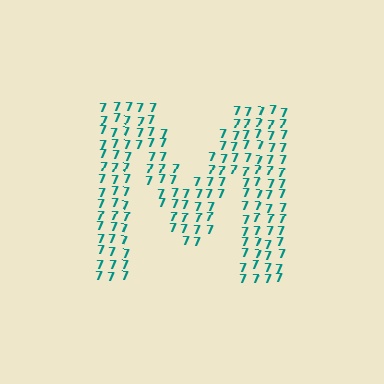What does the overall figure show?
The overall figure shows the letter M.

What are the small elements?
The small elements are digit 7's.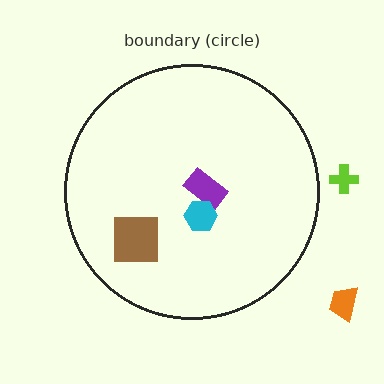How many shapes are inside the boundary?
3 inside, 2 outside.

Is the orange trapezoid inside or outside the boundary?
Outside.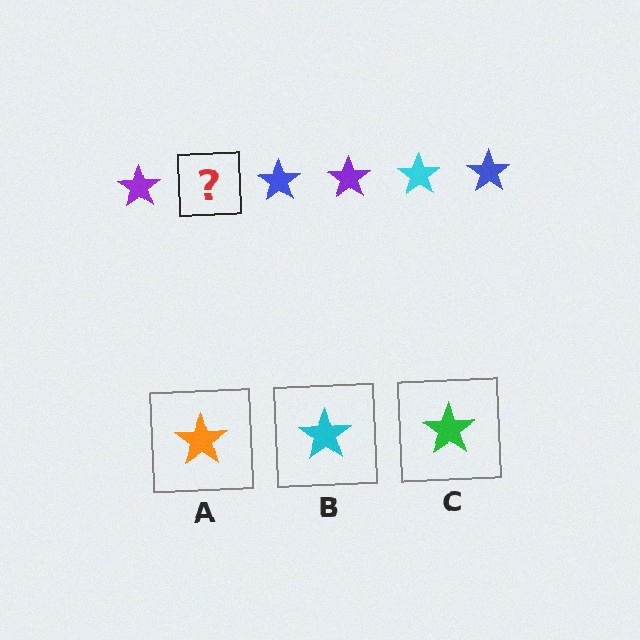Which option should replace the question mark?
Option B.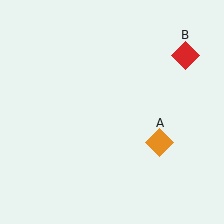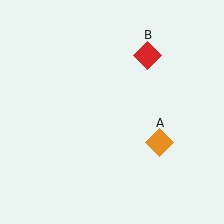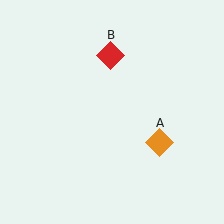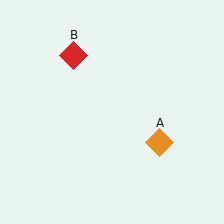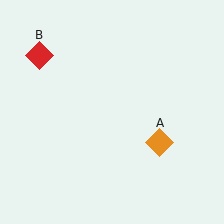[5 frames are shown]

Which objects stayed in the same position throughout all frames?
Orange diamond (object A) remained stationary.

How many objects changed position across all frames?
1 object changed position: red diamond (object B).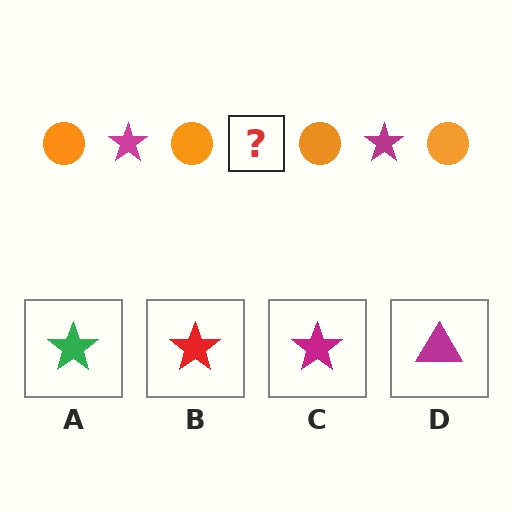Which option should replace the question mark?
Option C.